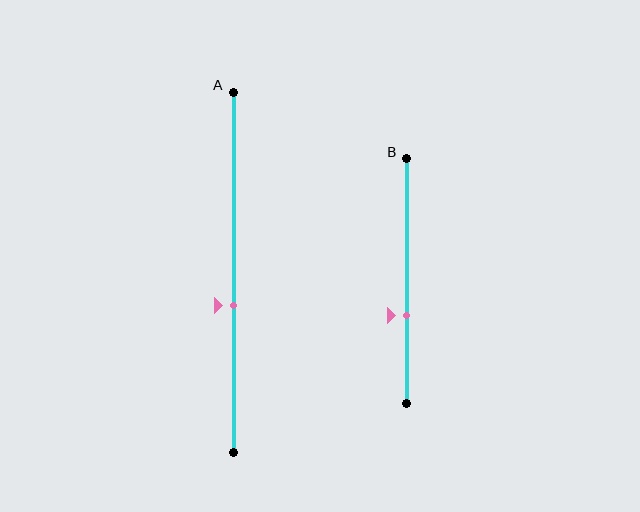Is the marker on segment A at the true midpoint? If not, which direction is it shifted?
No, the marker on segment A is shifted downward by about 9% of the segment length.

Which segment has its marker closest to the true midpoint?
Segment A has its marker closest to the true midpoint.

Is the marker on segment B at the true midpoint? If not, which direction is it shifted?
No, the marker on segment B is shifted downward by about 14% of the segment length.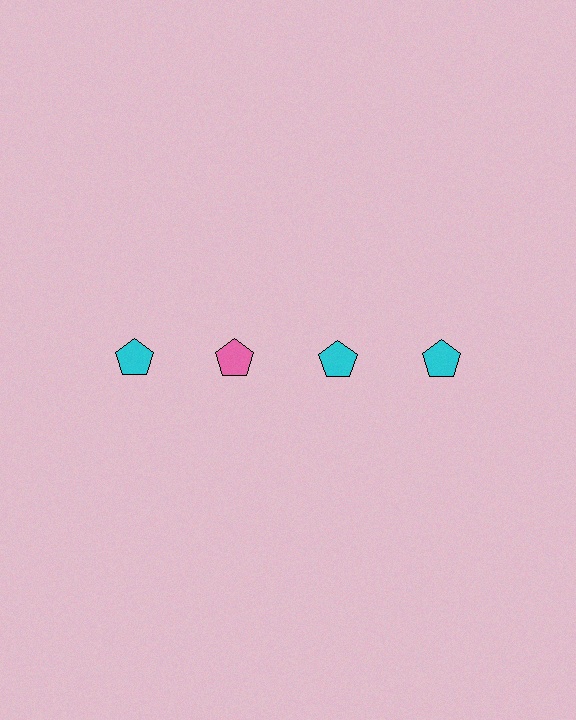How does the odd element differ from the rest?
It has a different color: pink instead of cyan.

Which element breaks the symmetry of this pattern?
The pink pentagon in the top row, second from left column breaks the symmetry. All other shapes are cyan pentagons.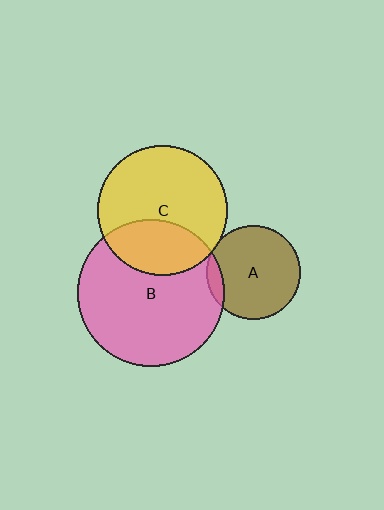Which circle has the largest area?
Circle B (pink).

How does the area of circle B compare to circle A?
Approximately 2.5 times.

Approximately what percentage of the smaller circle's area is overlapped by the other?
Approximately 30%.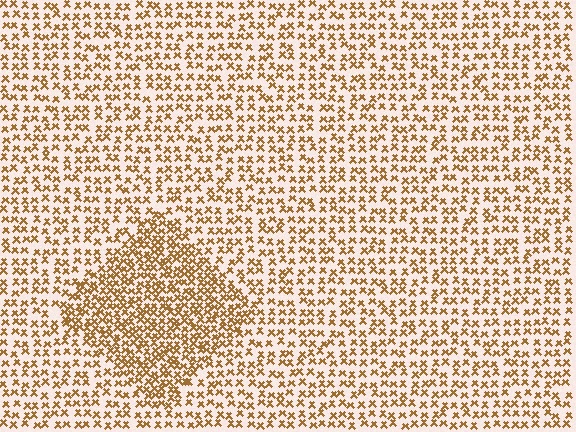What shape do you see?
I see a diamond.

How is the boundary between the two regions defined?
The boundary is defined by a change in element density (approximately 1.8x ratio). All elements are the same color, size, and shape.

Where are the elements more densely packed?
The elements are more densely packed inside the diamond boundary.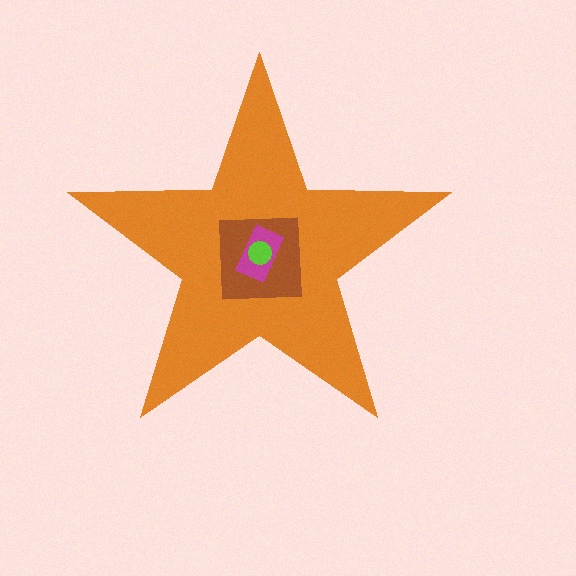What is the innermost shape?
The lime circle.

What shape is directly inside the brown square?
The magenta rectangle.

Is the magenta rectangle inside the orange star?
Yes.